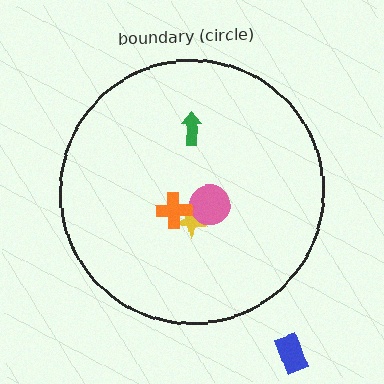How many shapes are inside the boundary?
4 inside, 1 outside.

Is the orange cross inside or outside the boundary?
Inside.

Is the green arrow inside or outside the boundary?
Inside.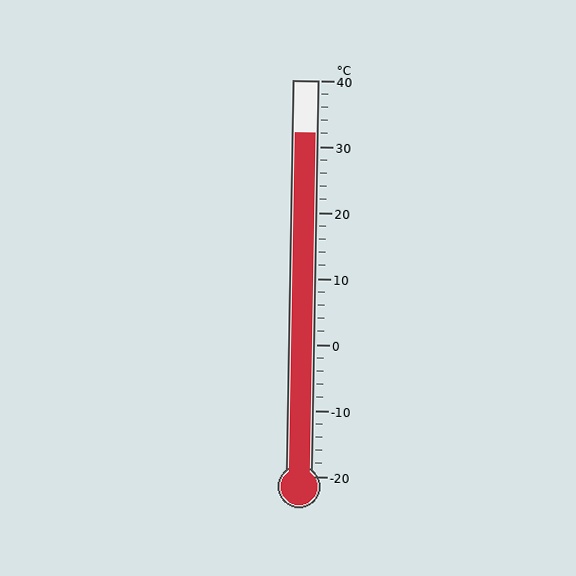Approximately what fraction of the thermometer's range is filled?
The thermometer is filled to approximately 85% of its range.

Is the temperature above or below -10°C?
The temperature is above -10°C.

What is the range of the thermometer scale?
The thermometer scale ranges from -20°C to 40°C.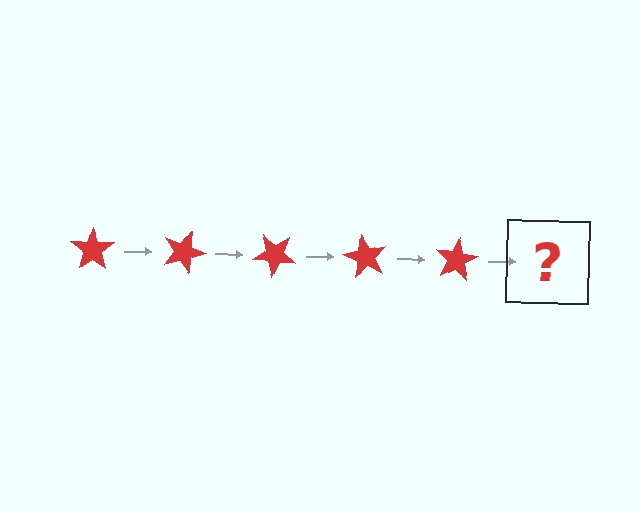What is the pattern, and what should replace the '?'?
The pattern is that the star rotates 20 degrees each step. The '?' should be a red star rotated 100 degrees.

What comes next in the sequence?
The next element should be a red star rotated 100 degrees.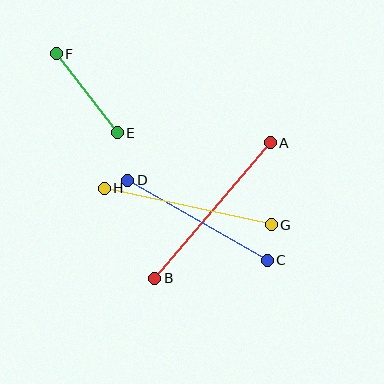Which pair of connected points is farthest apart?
Points A and B are farthest apart.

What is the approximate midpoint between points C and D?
The midpoint is at approximately (198, 220) pixels.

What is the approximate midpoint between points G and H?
The midpoint is at approximately (188, 206) pixels.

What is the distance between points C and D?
The distance is approximately 161 pixels.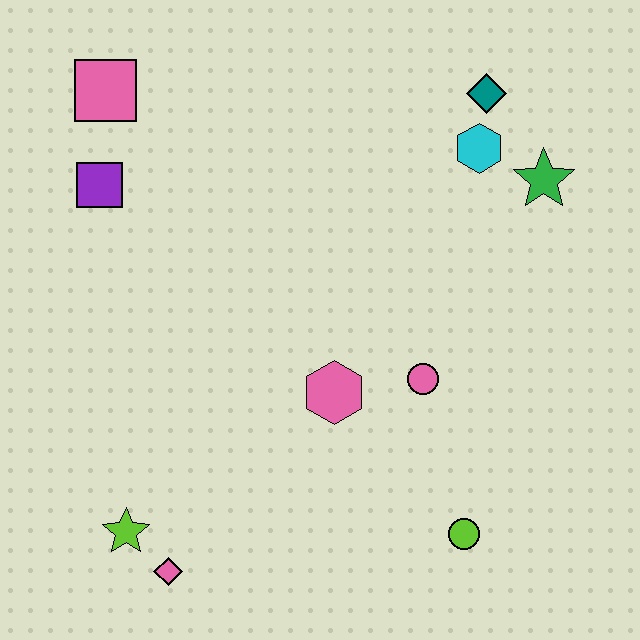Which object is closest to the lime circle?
The pink circle is closest to the lime circle.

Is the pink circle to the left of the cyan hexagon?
Yes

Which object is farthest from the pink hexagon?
The pink square is farthest from the pink hexagon.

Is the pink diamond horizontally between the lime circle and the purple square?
Yes